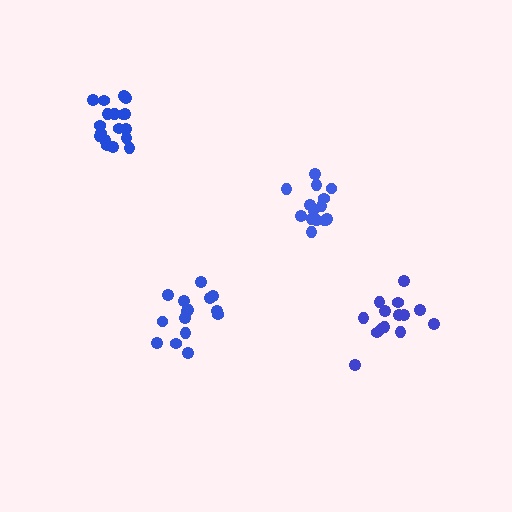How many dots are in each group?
Group 1: 15 dots, Group 2: 18 dots, Group 3: 14 dots, Group 4: 15 dots (62 total).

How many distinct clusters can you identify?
There are 4 distinct clusters.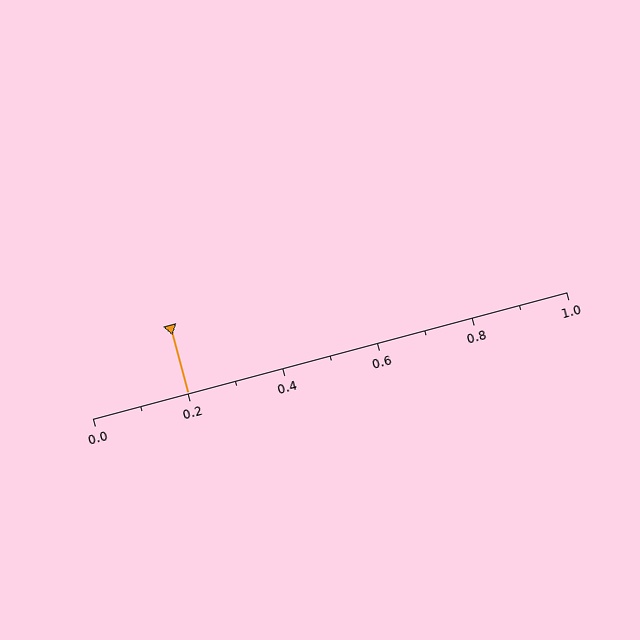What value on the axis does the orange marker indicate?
The marker indicates approximately 0.2.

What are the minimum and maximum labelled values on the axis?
The axis runs from 0.0 to 1.0.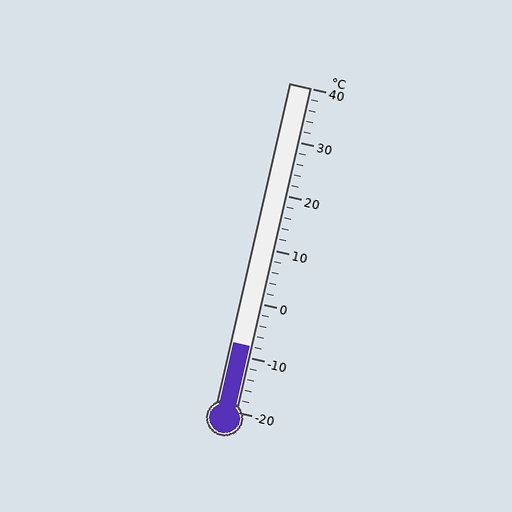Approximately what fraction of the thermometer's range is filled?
The thermometer is filled to approximately 20% of its range.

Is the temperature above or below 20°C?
The temperature is below 20°C.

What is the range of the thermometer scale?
The thermometer scale ranges from -20°C to 40°C.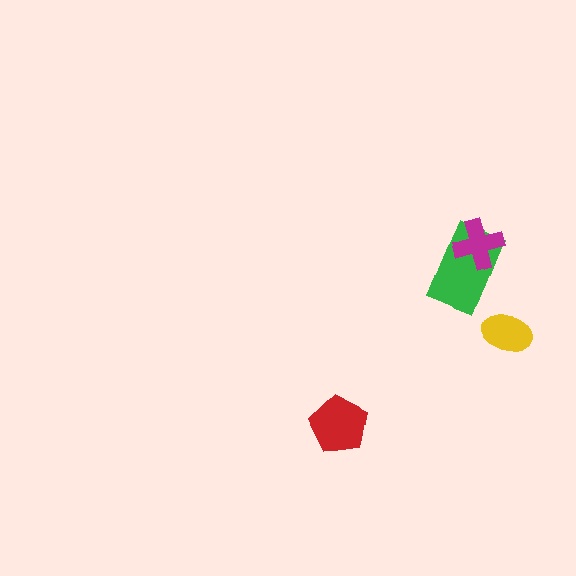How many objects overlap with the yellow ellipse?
0 objects overlap with the yellow ellipse.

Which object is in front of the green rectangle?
The magenta cross is in front of the green rectangle.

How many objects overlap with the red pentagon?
0 objects overlap with the red pentagon.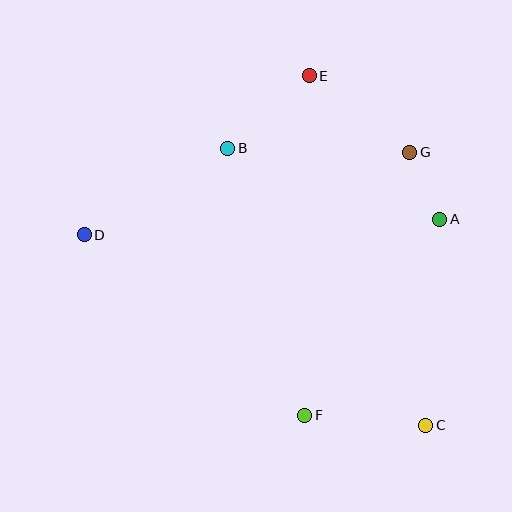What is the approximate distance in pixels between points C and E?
The distance between C and E is approximately 369 pixels.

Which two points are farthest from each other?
Points C and D are farthest from each other.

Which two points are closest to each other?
Points A and G are closest to each other.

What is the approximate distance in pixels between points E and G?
The distance between E and G is approximately 126 pixels.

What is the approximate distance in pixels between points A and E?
The distance between A and E is approximately 194 pixels.